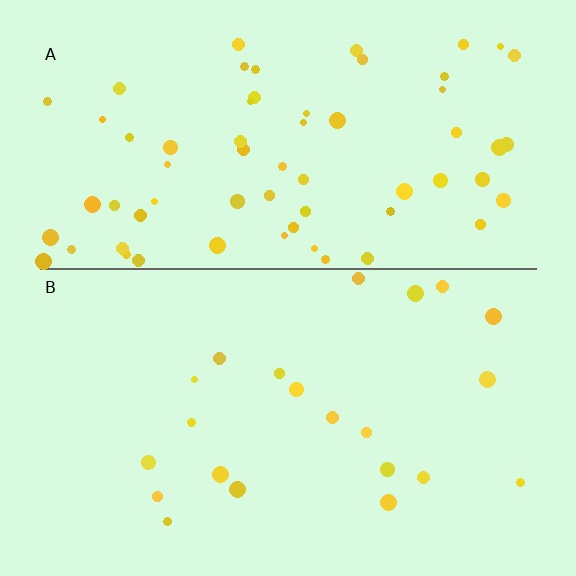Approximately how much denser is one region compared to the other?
Approximately 3.0× — region A over region B.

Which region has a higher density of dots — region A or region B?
A (the top).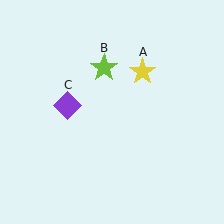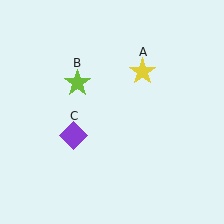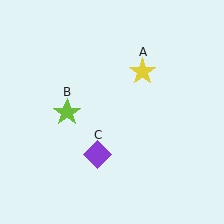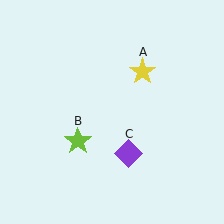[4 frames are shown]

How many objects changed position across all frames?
2 objects changed position: lime star (object B), purple diamond (object C).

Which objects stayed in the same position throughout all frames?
Yellow star (object A) remained stationary.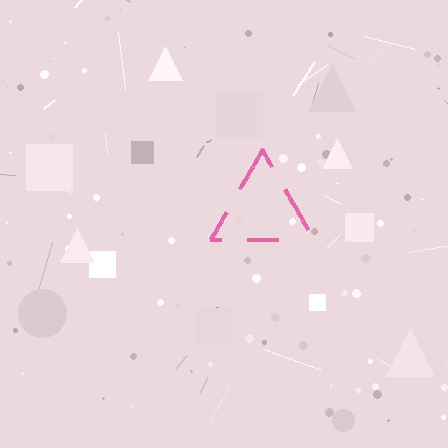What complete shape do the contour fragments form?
The contour fragments form a triangle.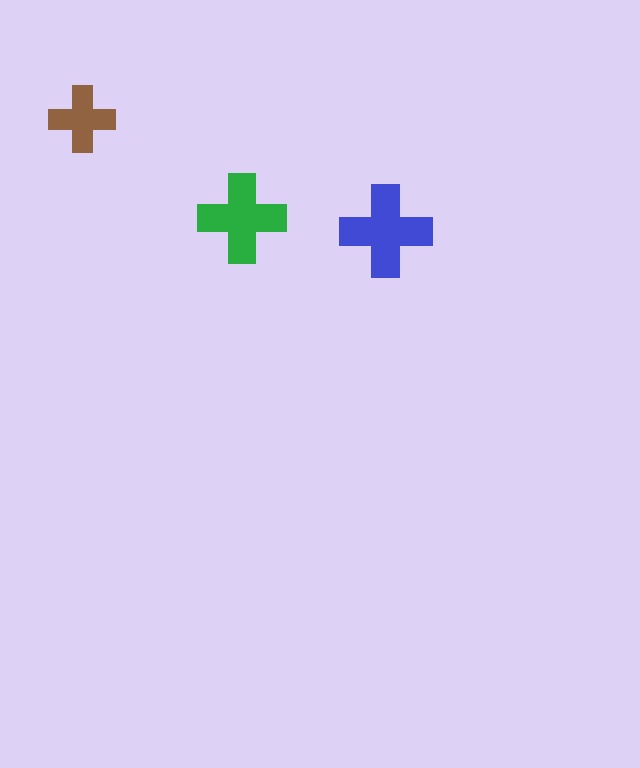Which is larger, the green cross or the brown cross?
The green one.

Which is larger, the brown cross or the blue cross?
The blue one.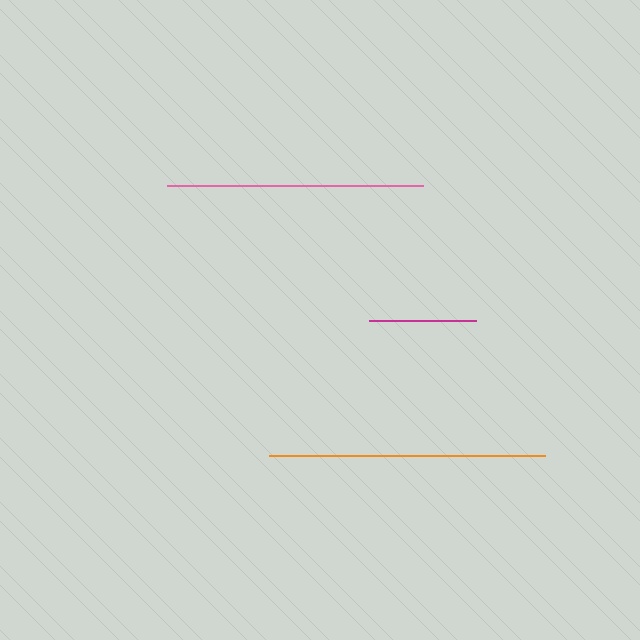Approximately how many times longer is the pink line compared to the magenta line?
The pink line is approximately 2.4 times the length of the magenta line.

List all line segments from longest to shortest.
From longest to shortest: orange, pink, magenta.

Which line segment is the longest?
The orange line is the longest at approximately 276 pixels.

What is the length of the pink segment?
The pink segment is approximately 256 pixels long.